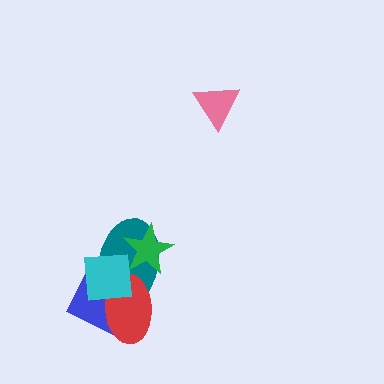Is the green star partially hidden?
Yes, it is partially covered by another shape.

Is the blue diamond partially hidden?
Yes, it is partially covered by another shape.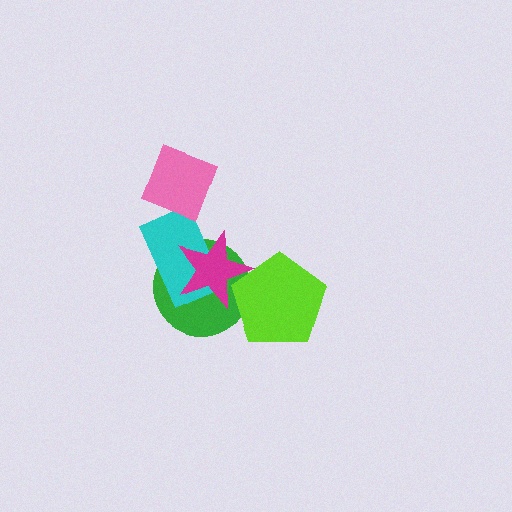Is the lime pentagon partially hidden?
No, no other shape covers it.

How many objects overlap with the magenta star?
3 objects overlap with the magenta star.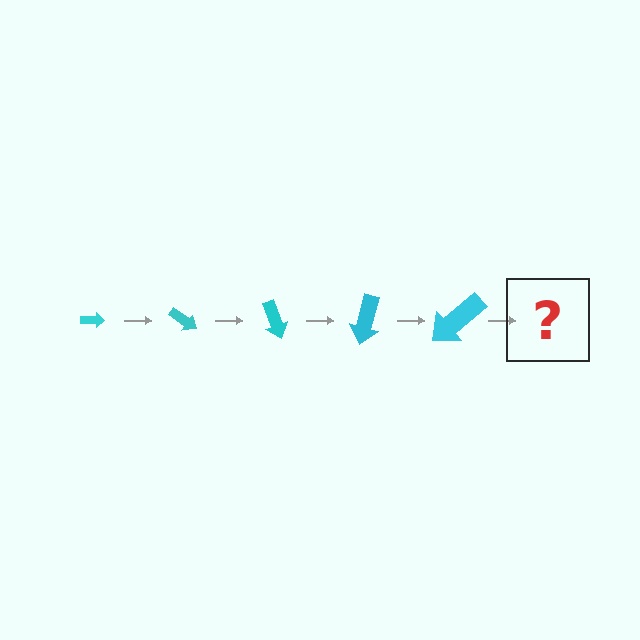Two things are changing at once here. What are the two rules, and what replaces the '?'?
The two rules are that the arrow grows larger each step and it rotates 35 degrees each step. The '?' should be an arrow, larger than the previous one and rotated 175 degrees from the start.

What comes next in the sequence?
The next element should be an arrow, larger than the previous one and rotated 175 degrees from the start.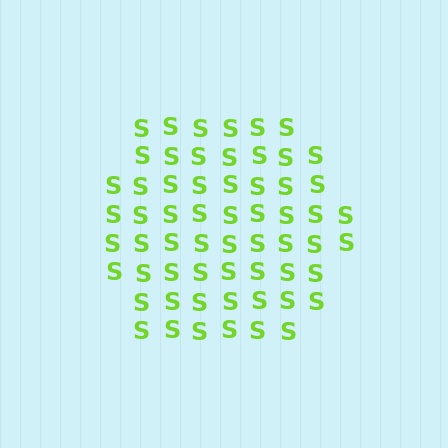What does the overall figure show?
The overall figure shows a hexagon.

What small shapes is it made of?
It is made of small letter S's.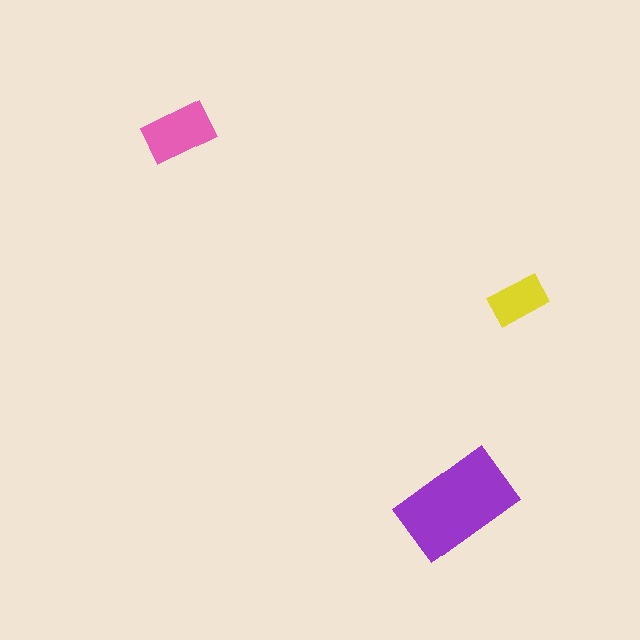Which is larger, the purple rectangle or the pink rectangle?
The purple one.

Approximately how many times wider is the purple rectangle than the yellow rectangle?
About 2 times wider.